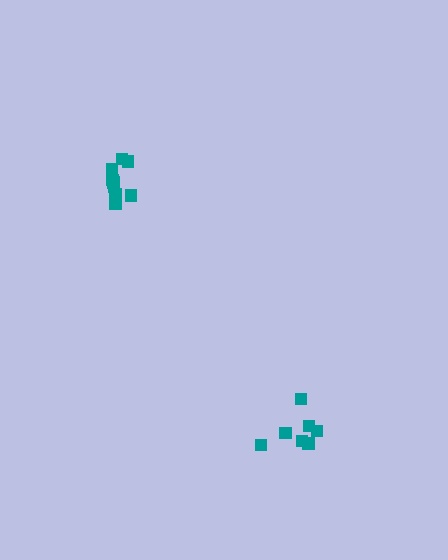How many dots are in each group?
Group 1: 9 dots, Group 2: 7 dots (16 total).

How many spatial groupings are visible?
There are 2 spatial groupings.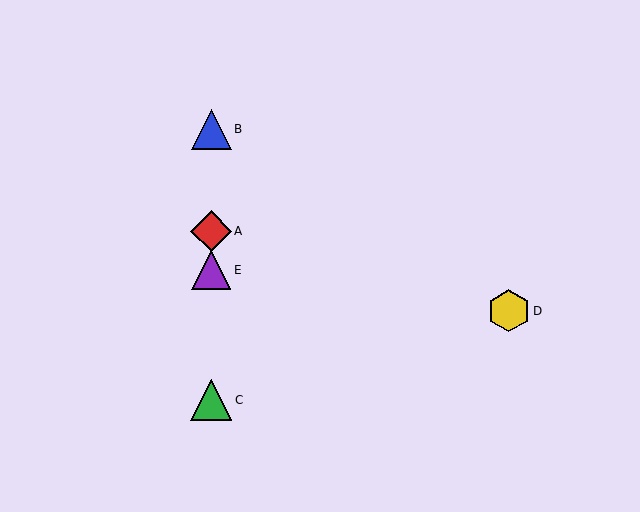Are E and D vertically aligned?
No, E is at x≈211 and D is at x≈509.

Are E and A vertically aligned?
Yes, both are at x≈211.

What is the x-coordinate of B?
Object B is at x≈211.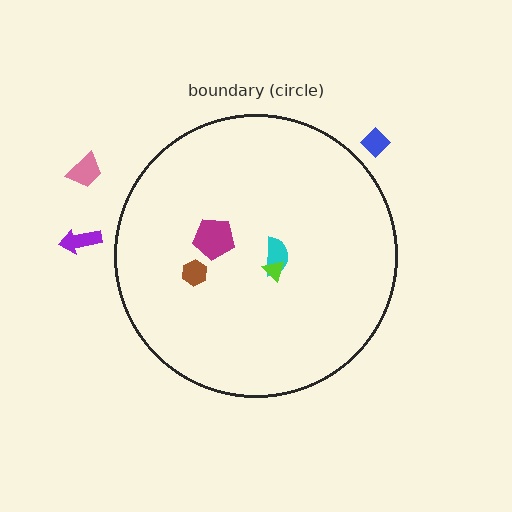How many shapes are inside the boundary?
4 inside, 3 outside.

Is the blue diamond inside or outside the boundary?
Outside.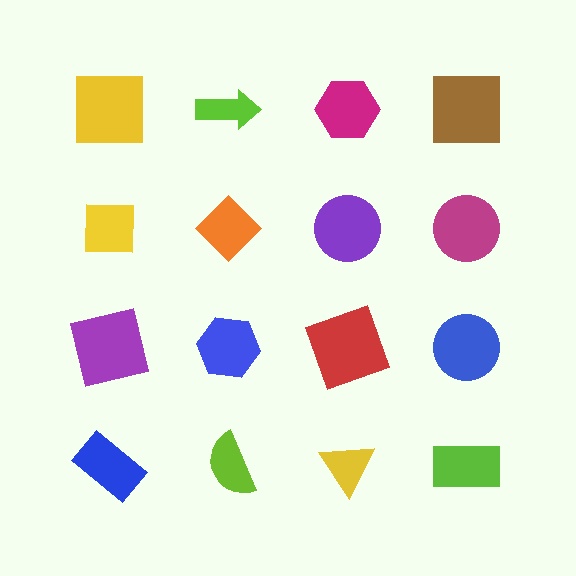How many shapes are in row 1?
4 shapes.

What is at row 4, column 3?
A yellow triangle.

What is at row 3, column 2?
A blue hexagon.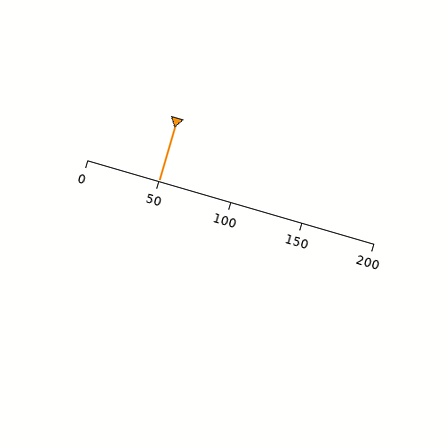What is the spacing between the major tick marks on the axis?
The major ticks are spaced 50 apart.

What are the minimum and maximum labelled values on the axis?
The axis runs from 0 to 200.